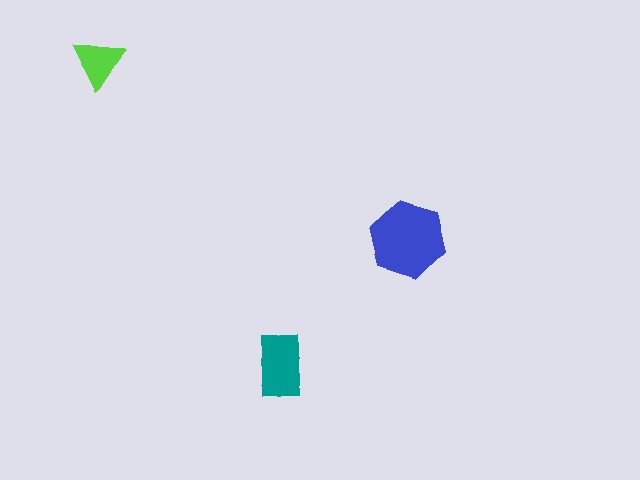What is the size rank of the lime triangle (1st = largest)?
3rd.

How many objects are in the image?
There are 3 objects in the image.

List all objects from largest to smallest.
The blue hexagon, the teal rectangle, the lime triangle.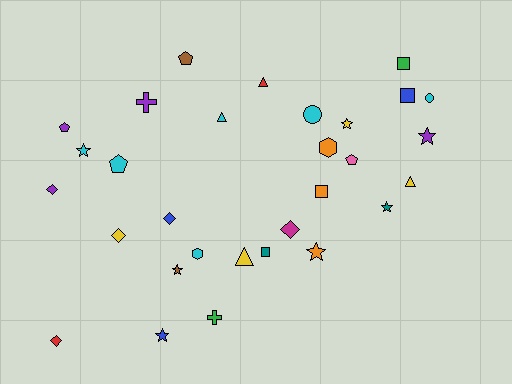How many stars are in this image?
There are 7 stars.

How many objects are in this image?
There are 30 objects.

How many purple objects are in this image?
There are 4 purple objects.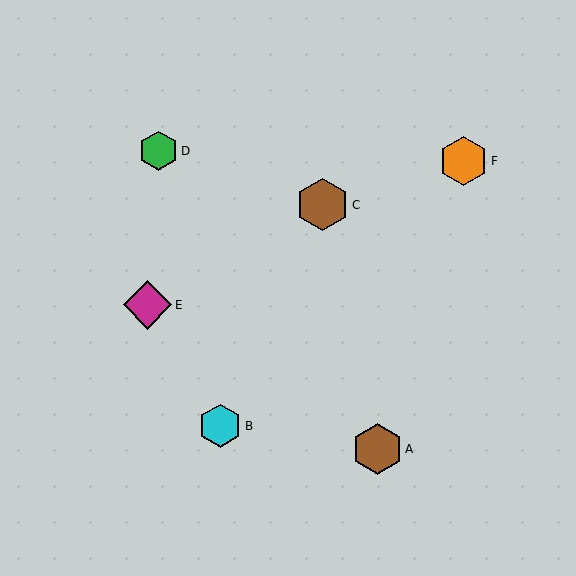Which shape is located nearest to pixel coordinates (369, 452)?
The brown hexagon (labeled A) at (377, 449) is nearest to that location.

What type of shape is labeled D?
Shape D is a green hexagon.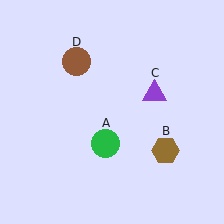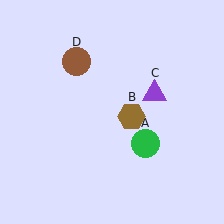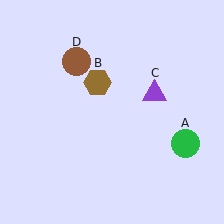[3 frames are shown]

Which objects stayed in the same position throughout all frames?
Purple triangle (object C) and brown circle (object D) remained stationary.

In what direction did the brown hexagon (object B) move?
The brown hexagon (object B) moved up and to the left.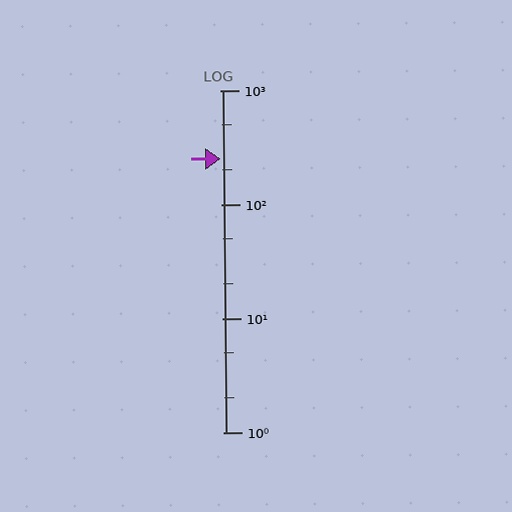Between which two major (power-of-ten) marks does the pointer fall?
The pointer is between 100 and 1000.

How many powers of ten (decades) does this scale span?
The scale spans 3 decades, from 1 to 1000.